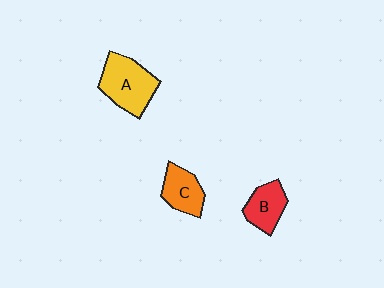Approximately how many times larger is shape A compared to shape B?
Approximately 1.6 times.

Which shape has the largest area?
Shape A (yellow).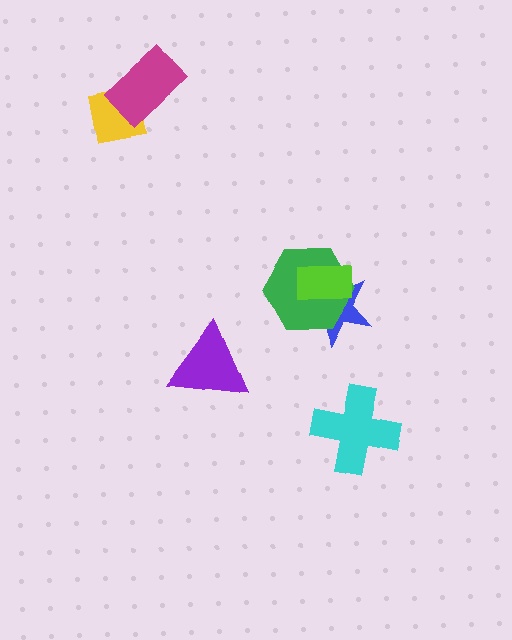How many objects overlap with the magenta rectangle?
1 object overlaps with the magenta rectangle.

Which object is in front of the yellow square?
The magenta rectangle is in front of the yellow square.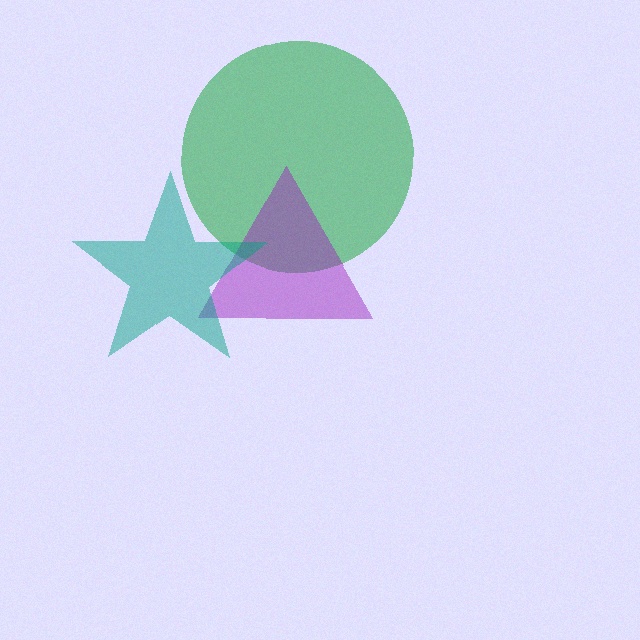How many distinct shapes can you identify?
There are 3 distinct shapes: a green circle, a purple triangle, a teal star.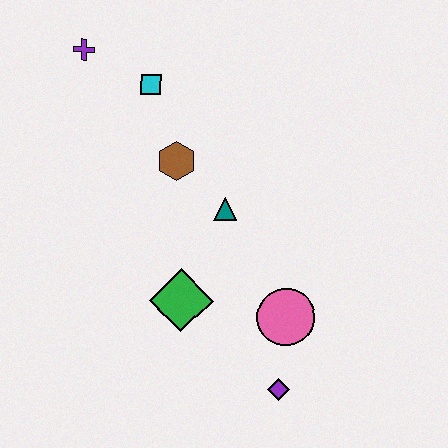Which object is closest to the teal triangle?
The brown hexagon is closest to the teal triangle.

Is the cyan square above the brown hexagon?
Yes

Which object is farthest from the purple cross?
The purple diamond is farthest from the purple cross.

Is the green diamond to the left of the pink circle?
Yes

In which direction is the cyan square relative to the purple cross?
The cyan square is to the right of the purple cross.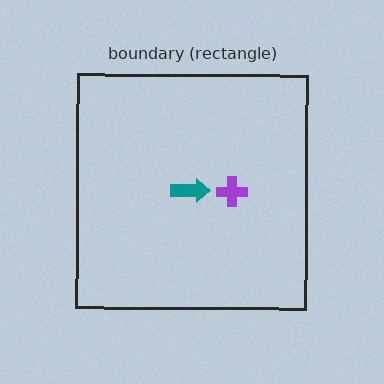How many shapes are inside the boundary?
2 inside, 0 outside.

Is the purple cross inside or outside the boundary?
Inside.